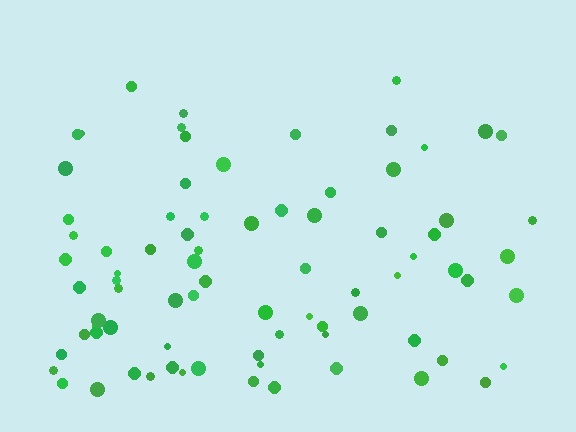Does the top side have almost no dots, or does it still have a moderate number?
Still a moderate number, just noticeably fewer than the bottom.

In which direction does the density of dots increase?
From top to bottom, with the bottom side densest.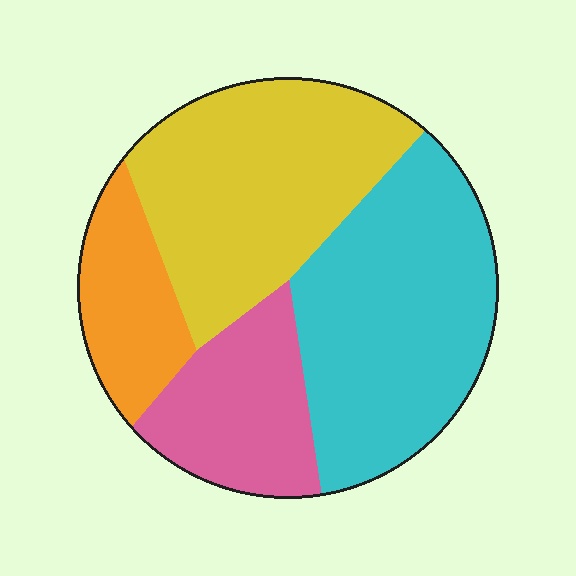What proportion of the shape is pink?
Pink takes up less than a quarter of the shape.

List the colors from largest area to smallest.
From largest to smallest: cyan, yellow, pink, orange.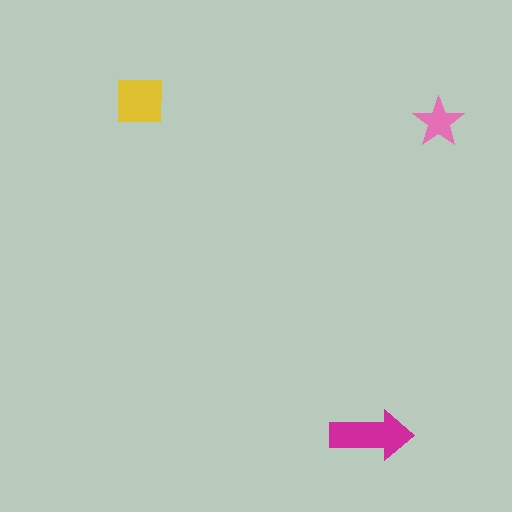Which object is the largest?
The magenta arrow.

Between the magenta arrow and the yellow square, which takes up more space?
The magenta arrow.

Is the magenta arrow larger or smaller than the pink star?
Larger.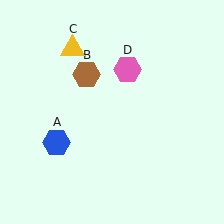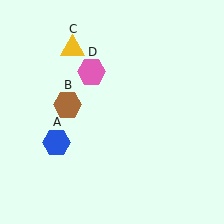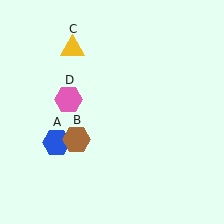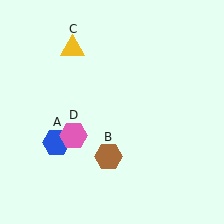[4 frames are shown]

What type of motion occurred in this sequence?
The brown hexagon (object B), pink hexagon (object D) rotated counterclockwise around the center of the scene.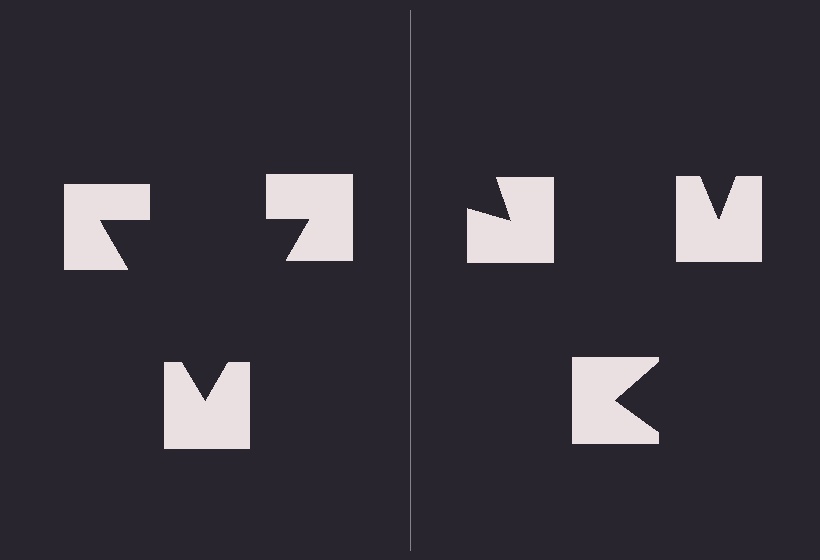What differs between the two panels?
The notched squares are positioned identically on both sides; only the wedge orientations differ. On the left they align to a triangle; on the right they are misaligned.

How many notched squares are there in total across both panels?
6 — 3 on each side.